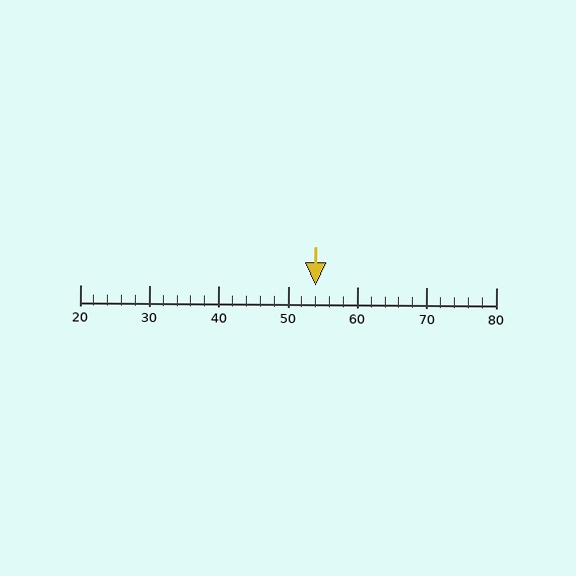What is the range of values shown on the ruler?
The ruler shows values from 20 to 80.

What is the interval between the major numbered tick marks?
The major tick marks are spaced 10 units apart.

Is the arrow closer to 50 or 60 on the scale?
The arrow is closer to 50.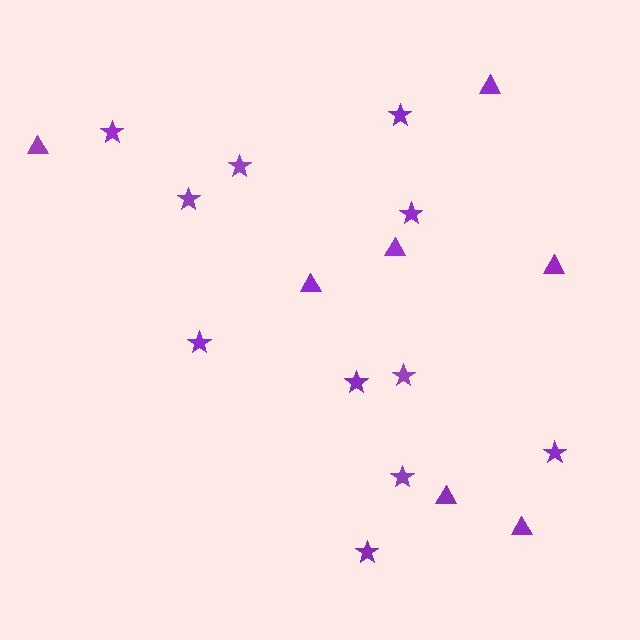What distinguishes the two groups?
There are 2 groups: one group of stars (11) and one group of triangles (7).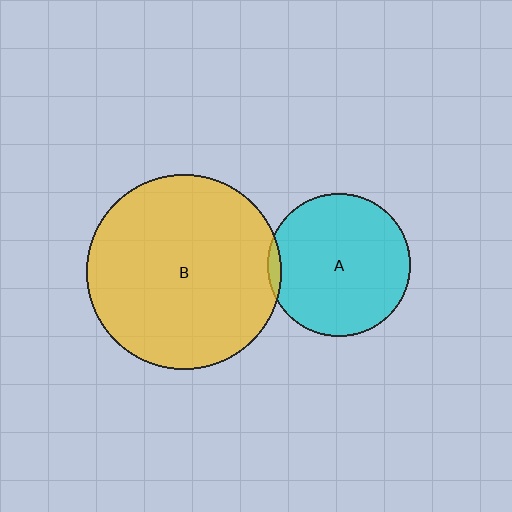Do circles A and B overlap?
Yes.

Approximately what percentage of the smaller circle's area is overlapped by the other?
Approximately 5%.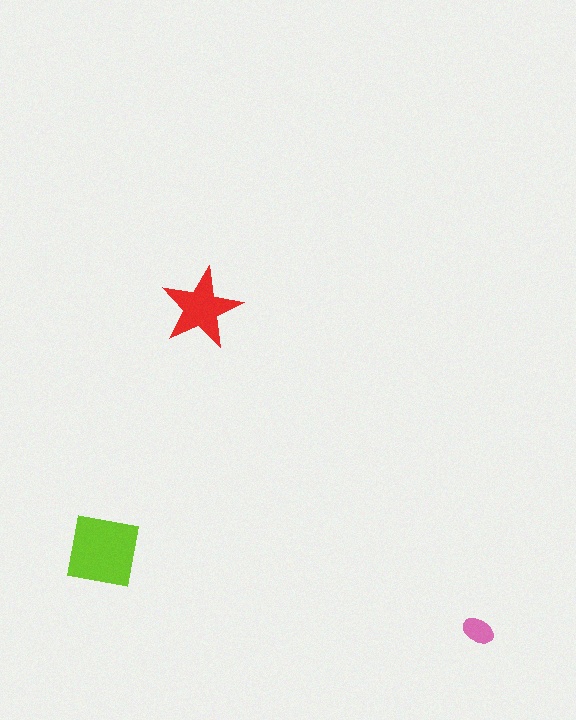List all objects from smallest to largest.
The pink ellipse, the red star, the lime square.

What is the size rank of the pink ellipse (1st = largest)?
3rd.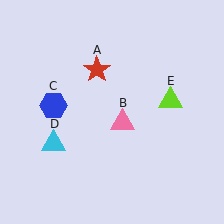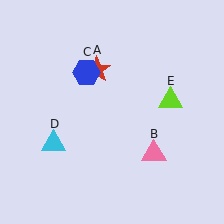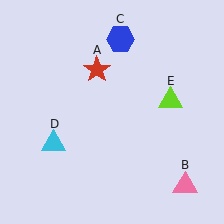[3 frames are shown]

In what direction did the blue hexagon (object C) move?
The blue hexagon (object C) moved up and to the right.